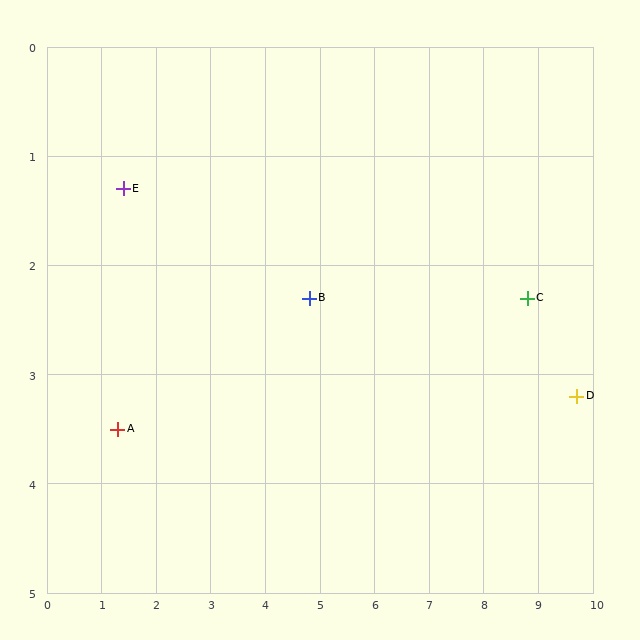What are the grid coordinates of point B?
Point B is at approximately (4.8, 2.3).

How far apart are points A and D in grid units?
Points A and D are about 8.4 grid units apart.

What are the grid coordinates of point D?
Point D is at approximately (9.7, 3.2).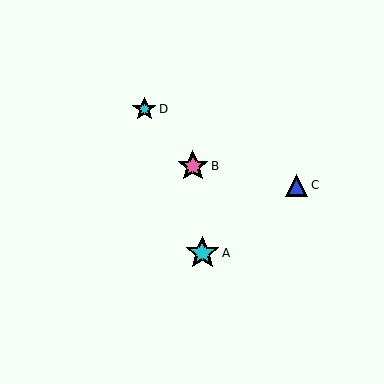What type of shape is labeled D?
Shape D is a cyan star.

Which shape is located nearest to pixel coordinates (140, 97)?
The cyan star (labeled D) at (144, 109) is nearest to that location.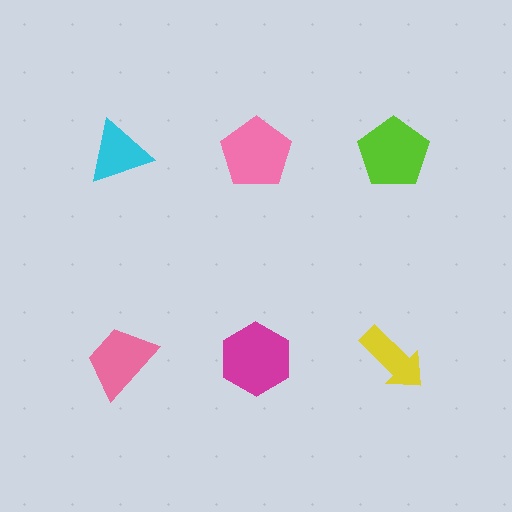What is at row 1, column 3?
A lime pentagon.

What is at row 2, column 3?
A yellow arrow.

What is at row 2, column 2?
A magenta hexagon.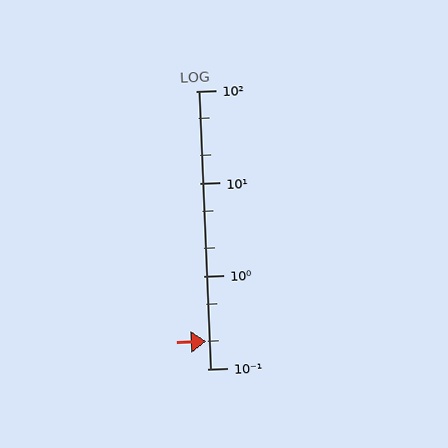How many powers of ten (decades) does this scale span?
The scale spans 3 decades, from 0.1 to 100.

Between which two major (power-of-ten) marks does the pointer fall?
The pointer is between 0.1 and 1.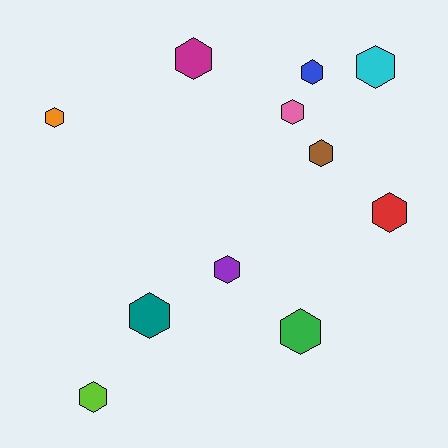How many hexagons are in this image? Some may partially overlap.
There are 11 hexagons.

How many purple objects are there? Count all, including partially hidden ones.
There is 1 purple object.